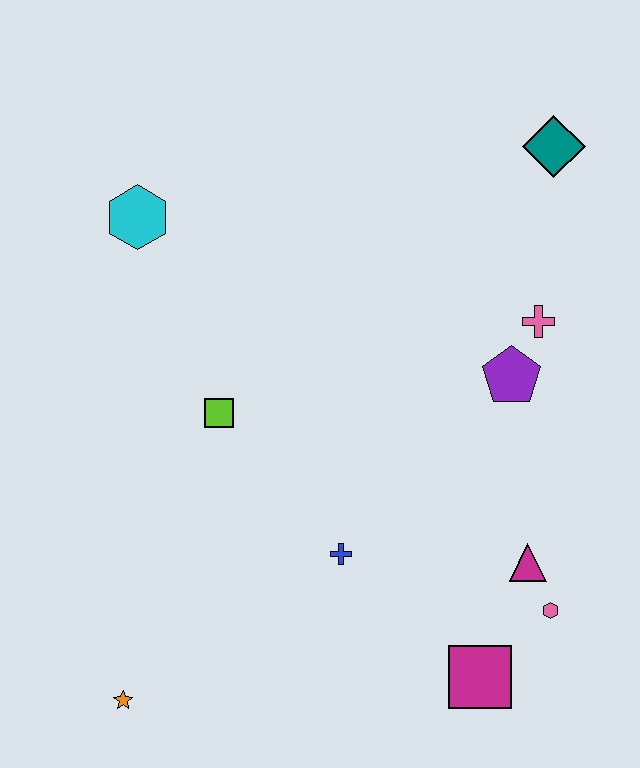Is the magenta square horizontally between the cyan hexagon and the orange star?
No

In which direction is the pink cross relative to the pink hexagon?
The pink cross is above the pink hexagon.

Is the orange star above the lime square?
No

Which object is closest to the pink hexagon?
The magenta triangle is closest to the pink hexagon.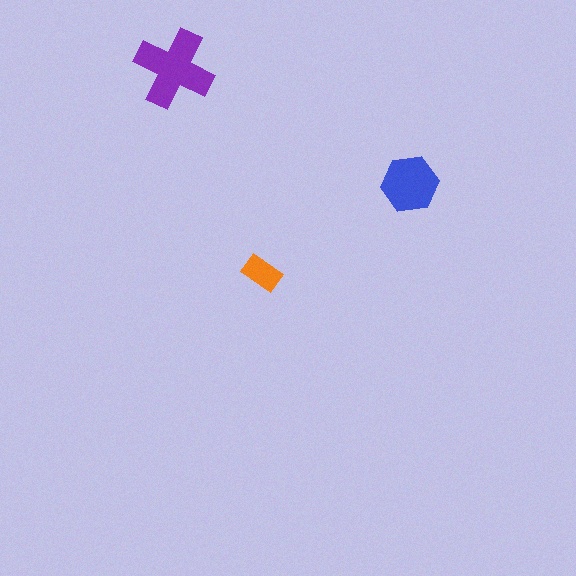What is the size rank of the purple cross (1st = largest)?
1st.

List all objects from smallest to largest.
The orange rectangle, the blue hexagon, the purple cross.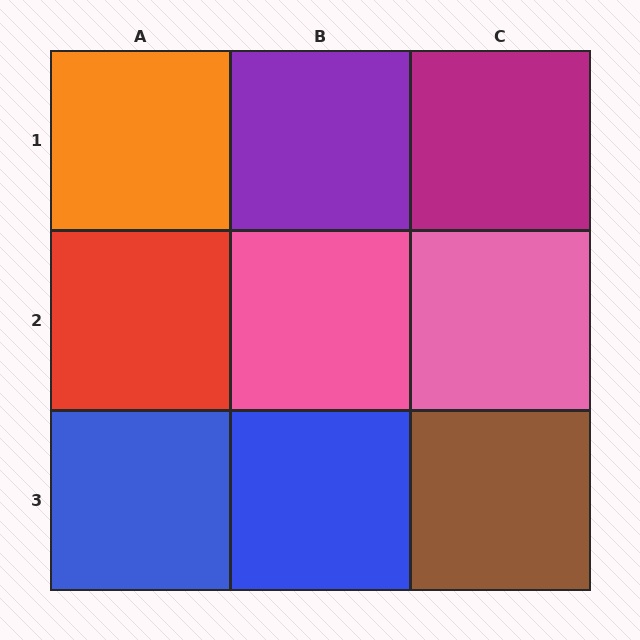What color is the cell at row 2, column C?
Pink.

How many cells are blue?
2 cells are blue.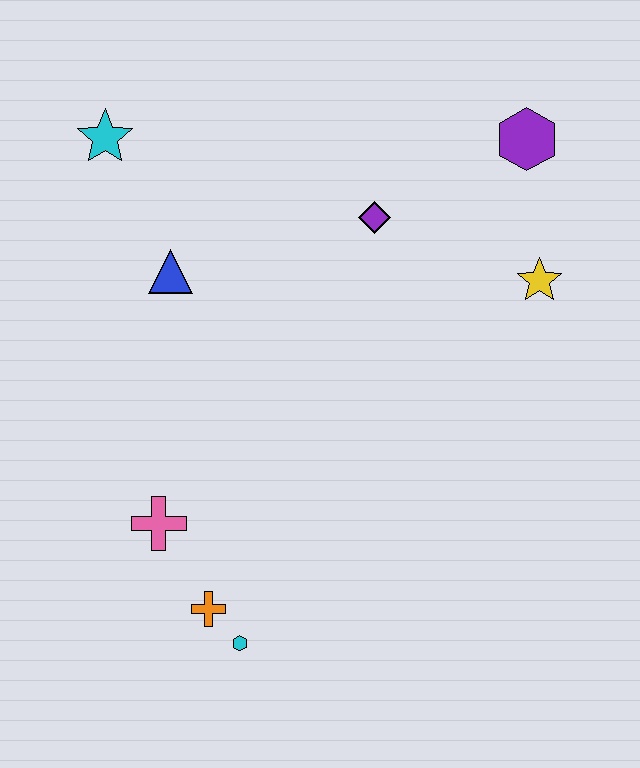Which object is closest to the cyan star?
The blue triangle is closest to the cyan star.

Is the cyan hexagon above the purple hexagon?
No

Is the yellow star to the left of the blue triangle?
No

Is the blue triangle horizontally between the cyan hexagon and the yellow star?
No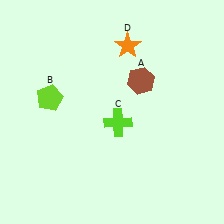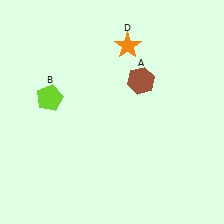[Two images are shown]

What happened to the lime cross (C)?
The lime cross (C) was removed in Image 2. It was in the bottom-right area of Image 1.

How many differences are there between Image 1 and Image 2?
There is 1 difference between the two images.